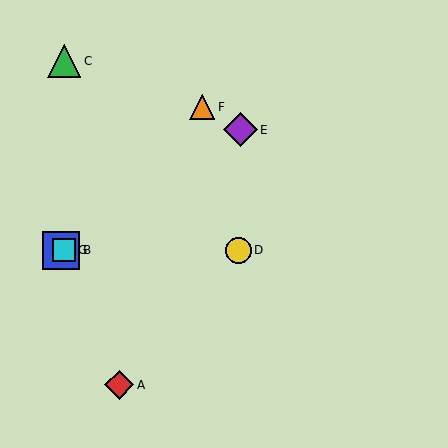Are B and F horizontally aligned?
No, B is at y≈250 and F is at y≈107.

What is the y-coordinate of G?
Object G is at y≈250.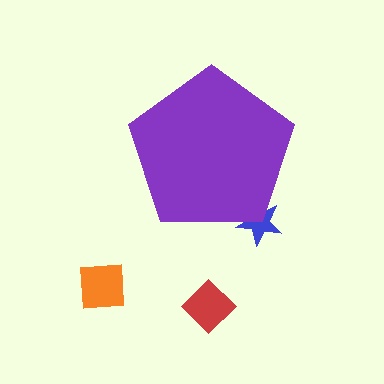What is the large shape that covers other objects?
A purple pentagon.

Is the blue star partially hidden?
Yes, the blue star is partially hidden behind the purple pentagon.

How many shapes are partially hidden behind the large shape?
1 shape is partially hidden.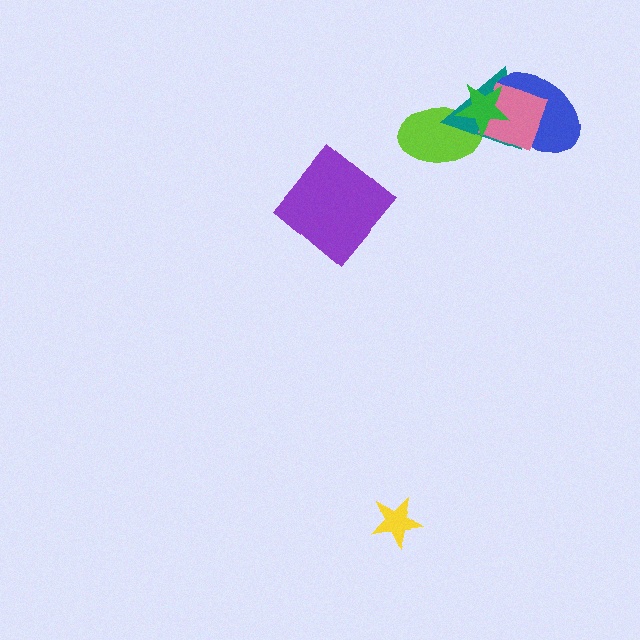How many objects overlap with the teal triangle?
4 objects overlap with the teal triangle.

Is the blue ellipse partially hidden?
Yes, it is partially covered by another shape.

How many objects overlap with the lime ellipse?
2 objects overlap with the lime ellipse.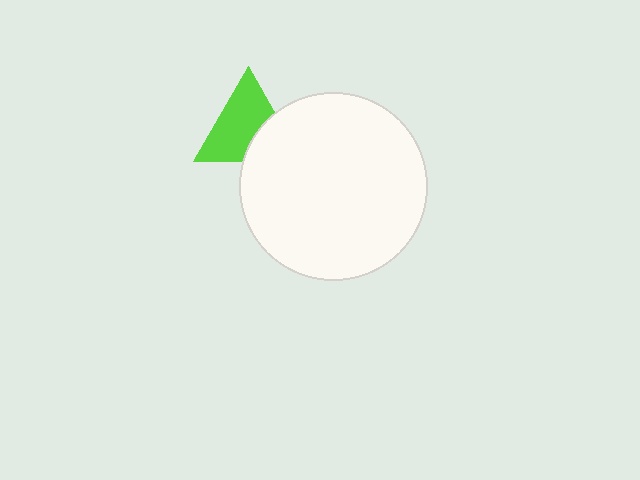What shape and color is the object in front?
The object in front is a white circle.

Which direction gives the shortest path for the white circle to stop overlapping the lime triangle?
Moving toward the lower-right gives the shortest separation.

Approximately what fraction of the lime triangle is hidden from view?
Roughly 32% of the lime triangle is hidden behind the white circle.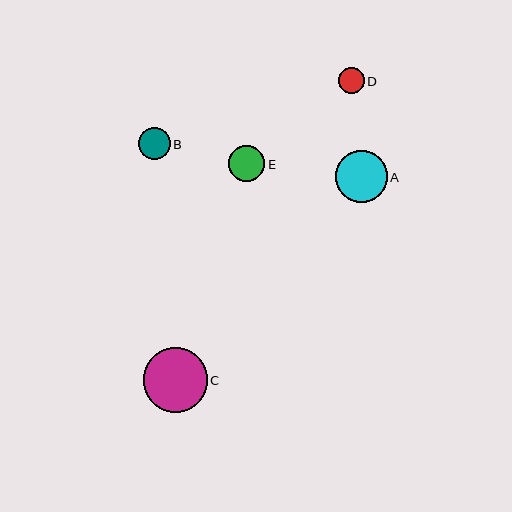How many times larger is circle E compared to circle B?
Circle E is approximately 1.1 times the size of circle B.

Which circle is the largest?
Circle C is the largest with a size of approximately 64 pixels.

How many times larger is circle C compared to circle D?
Circle C is approximately 2.5 times the size of circle D.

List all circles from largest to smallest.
From largest to smallest: C, A, E, B, D.